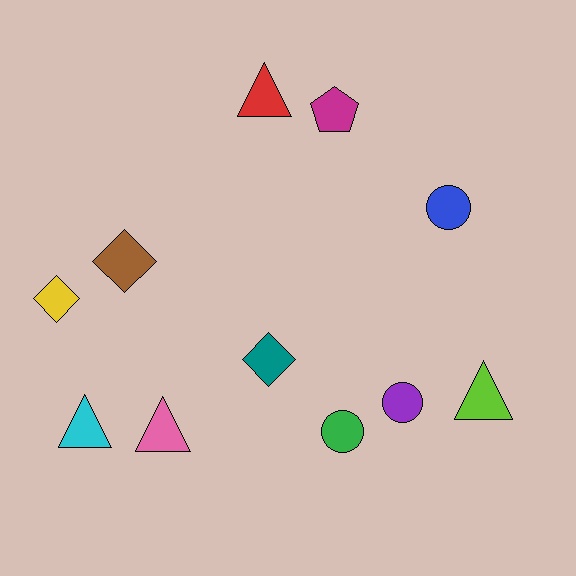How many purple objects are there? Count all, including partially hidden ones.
There is 1 purple object.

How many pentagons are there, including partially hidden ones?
There is 1 pentagon.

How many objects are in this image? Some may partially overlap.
There are 11 objects.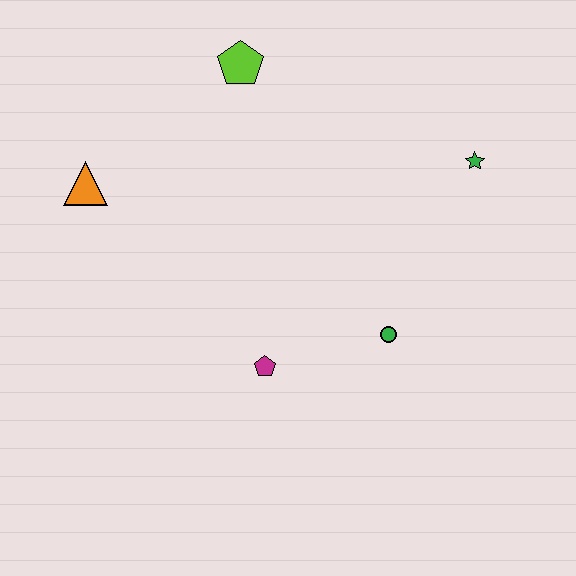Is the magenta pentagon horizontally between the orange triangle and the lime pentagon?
No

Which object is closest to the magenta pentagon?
The green circle is closest to the magenta pentagon.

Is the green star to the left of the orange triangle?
No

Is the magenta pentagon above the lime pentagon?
No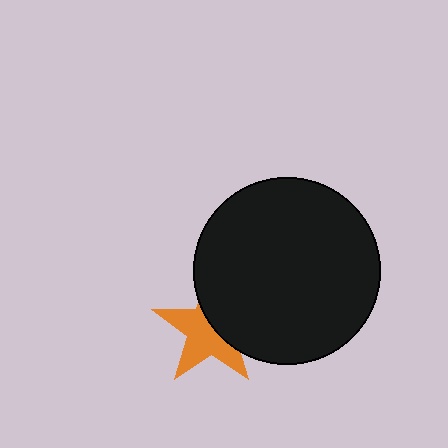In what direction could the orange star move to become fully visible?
The orange star could move left. That would shift it out from behind the black circle entirely.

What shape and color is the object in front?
The object in front is a black circle.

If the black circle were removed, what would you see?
You would see the complete orange star.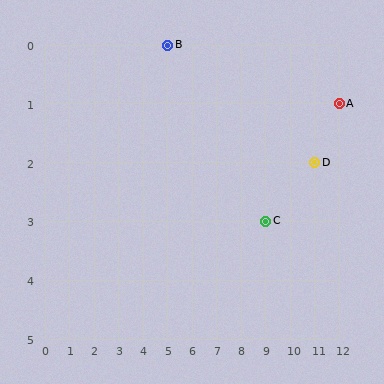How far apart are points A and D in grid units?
Points A and D are 1 column and 1 row apart (about 1.4 grid units diagonally).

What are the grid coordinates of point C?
Point C is at grid coordinates (9, 3).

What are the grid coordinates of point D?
Point D is at grid coordinates (11, 2).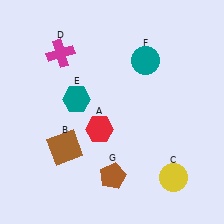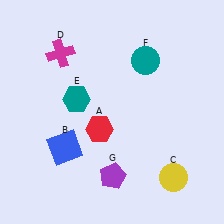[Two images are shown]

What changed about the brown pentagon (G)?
In Image 1, G is brown. In Image 2, it changed to purple.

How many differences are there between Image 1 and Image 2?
There are 2 differences between the two images.